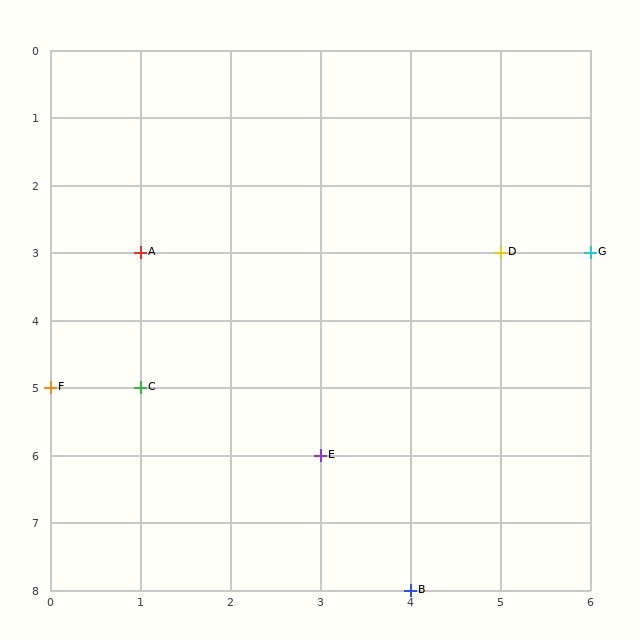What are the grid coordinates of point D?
Point D is at grid coordinates (5, 3).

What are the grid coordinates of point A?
Point A is at grid coordinates (1, 3).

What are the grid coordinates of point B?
Point B is at grid coordinates (4, 8).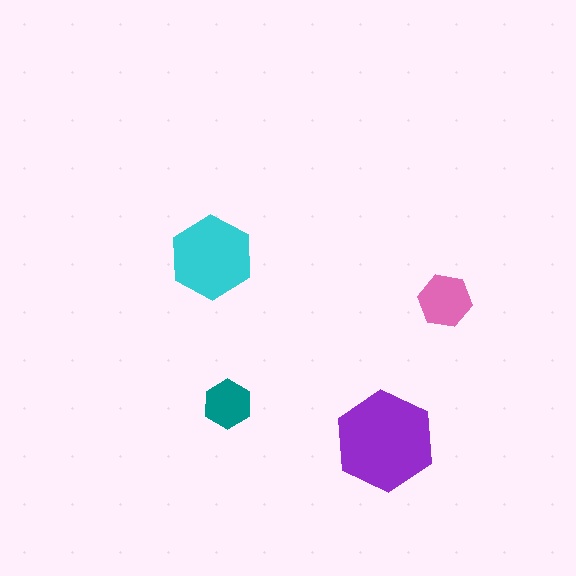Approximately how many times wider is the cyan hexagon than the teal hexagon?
About 1.5 times wider.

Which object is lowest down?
The purple hexagon is bottommost.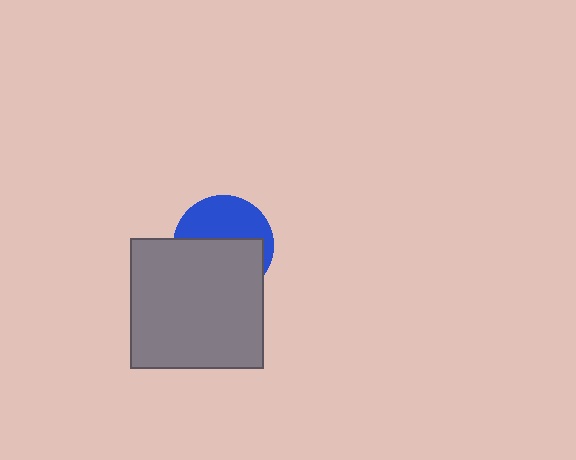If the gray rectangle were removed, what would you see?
You would see the complete blue circle.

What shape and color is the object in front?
The object in front is a gray rectangle.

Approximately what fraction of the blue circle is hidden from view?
Roughly 56% of the blue circle is hidden behind the gray rectangle.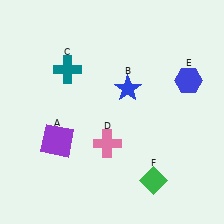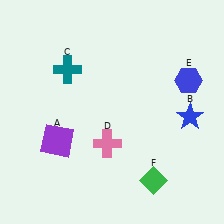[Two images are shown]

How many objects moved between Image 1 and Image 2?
1 object moved between the two images.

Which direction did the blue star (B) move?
The blue star (B) moved right.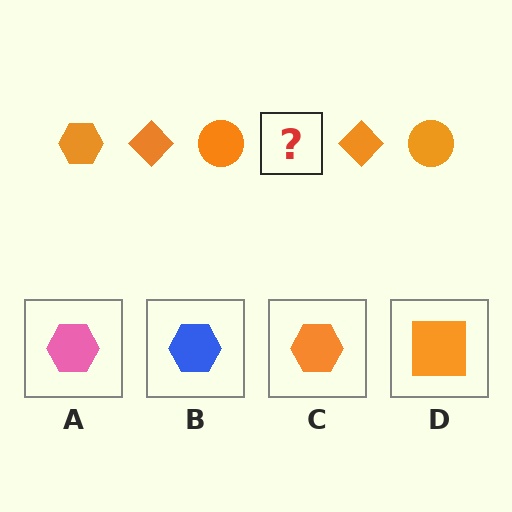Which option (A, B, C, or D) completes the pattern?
C.